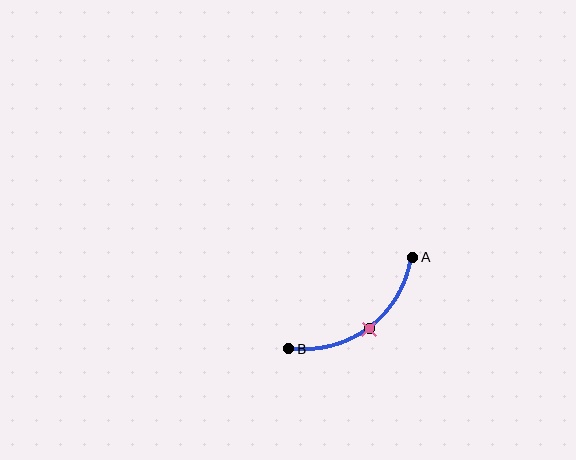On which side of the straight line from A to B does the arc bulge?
The arc bulges below and to the right of the straight line connecting A and B.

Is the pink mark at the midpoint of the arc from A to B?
Yes. The pink mark lies on the arc at equal arc-length from both A and B — it is the arc midpoint.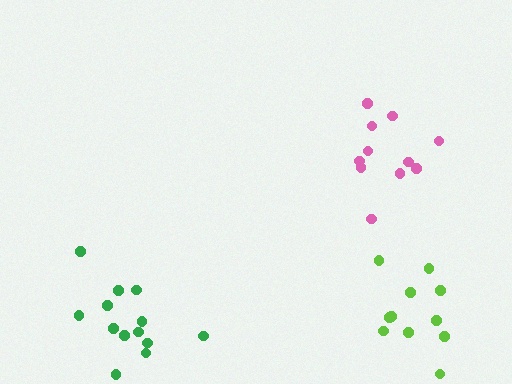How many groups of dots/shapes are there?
There are 3 groups.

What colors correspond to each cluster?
The clusters are colored: green, lime, pink.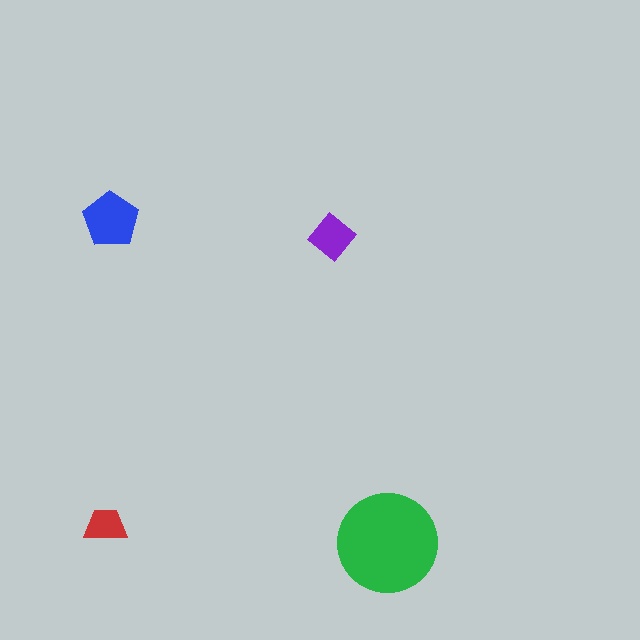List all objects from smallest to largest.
The red trapezoid, the purple diamond, the blue pentagon, the green circle.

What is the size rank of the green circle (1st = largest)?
1st.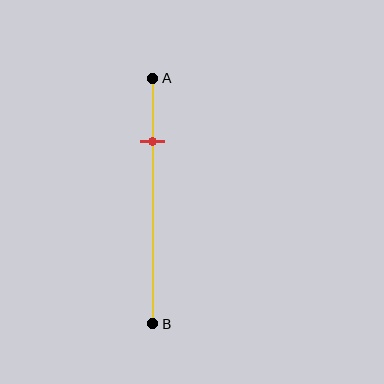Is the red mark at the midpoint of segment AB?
No, the mark is at about 25% from A, not at the 50% midpoint.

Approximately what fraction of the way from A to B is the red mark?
The red mark is approximately 25% of the way from A to B.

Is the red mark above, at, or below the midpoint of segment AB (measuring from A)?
The red mark is above the midpoint of segment AB.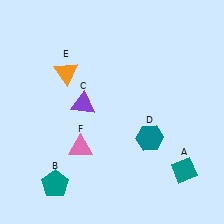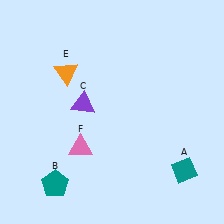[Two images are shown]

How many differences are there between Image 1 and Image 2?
There is 1 difference between the two images.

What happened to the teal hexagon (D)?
The teal hexagon (D) was removed in Image 2. It was in the bottom-right area of Image 1.